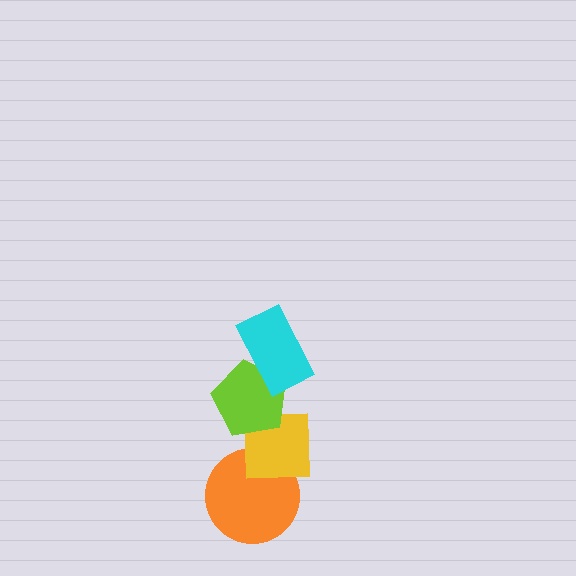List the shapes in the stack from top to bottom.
From top to bottom: the cyan rectangle, the lime pentagon, the yellow square, the orange circle.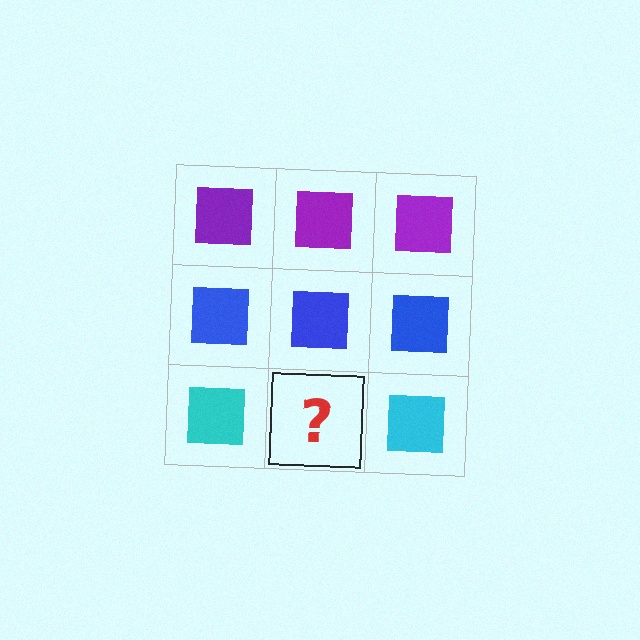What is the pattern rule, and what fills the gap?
The rule is that each row has a consistent color. The gap should be filled with a cyan square.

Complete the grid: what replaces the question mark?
The question mark should be replaced with a cyan square.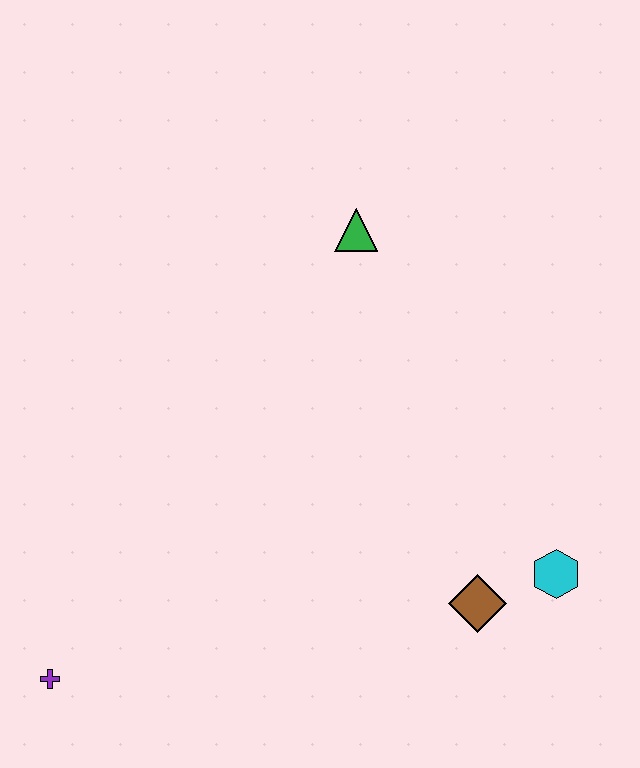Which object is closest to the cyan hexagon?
The brown diamond is closest to the cyan hexagon.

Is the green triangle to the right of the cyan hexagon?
No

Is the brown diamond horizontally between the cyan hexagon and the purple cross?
Yes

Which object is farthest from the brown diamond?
The purple cross is farthest from the brown diamond.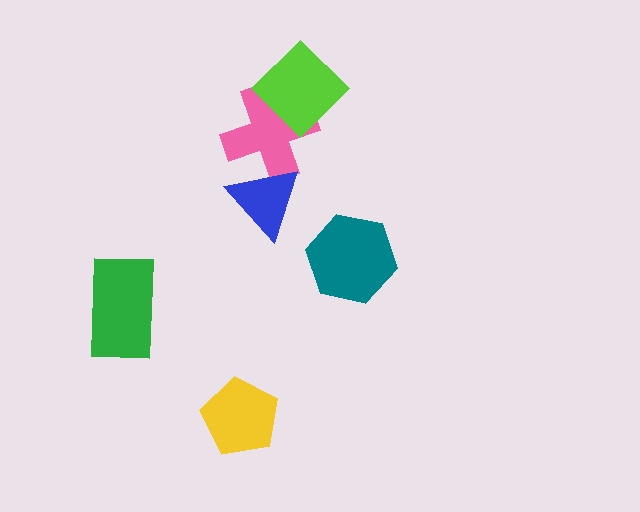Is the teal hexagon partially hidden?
No, no other shape covers it.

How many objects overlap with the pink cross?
2 objects overlap with the pink cross.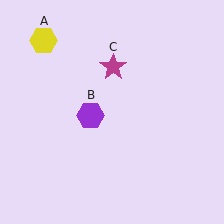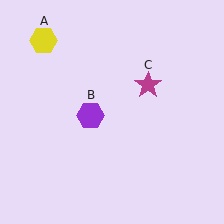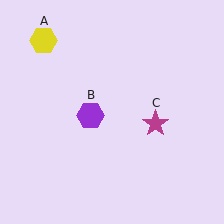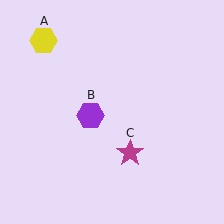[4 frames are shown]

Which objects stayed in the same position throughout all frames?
Yellow hexagon (object A) and purple hexagon (object B) remained stationary.